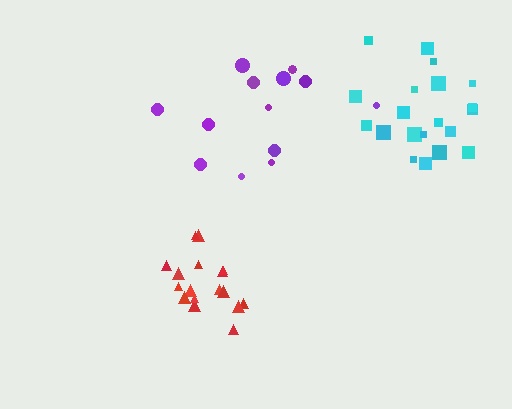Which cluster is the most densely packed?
Red.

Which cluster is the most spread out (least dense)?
Purple.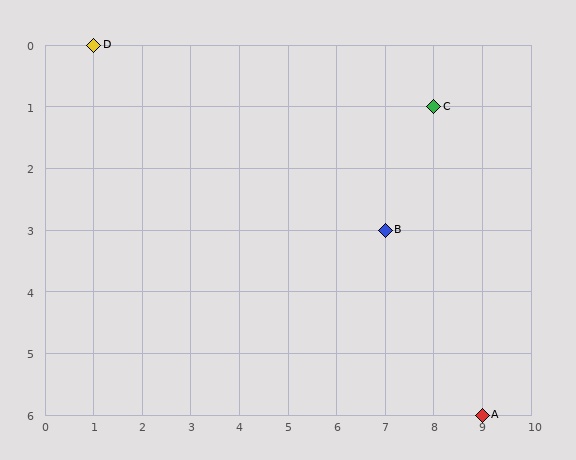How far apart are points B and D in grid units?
Points B and D are 6 columns and 3 rows apart (about 6.7 grid units diagonally).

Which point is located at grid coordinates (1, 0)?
Point D is at (1, 0).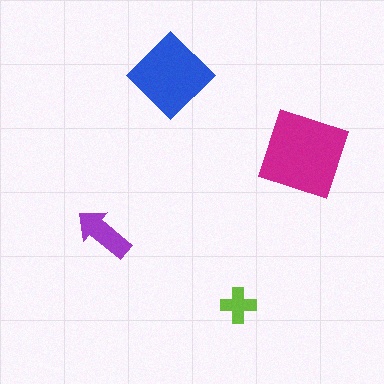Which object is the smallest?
The lime cross.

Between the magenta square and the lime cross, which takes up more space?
The magenta square.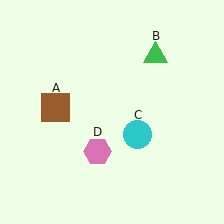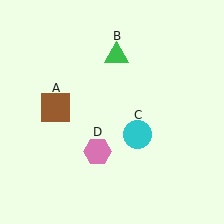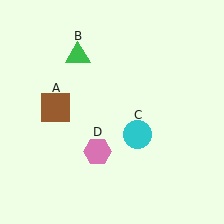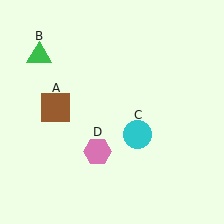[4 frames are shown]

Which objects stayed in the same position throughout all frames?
Brown square (object A) and cyan circle (object C) and pink hexagon (object D) remained stationary.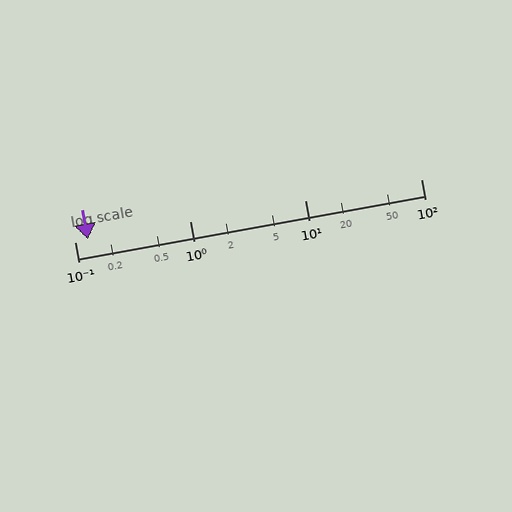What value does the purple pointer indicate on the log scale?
The pointer indicates approximately 0.13.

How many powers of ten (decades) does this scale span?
The scale spans 3 decades, from 0.1 to 100.